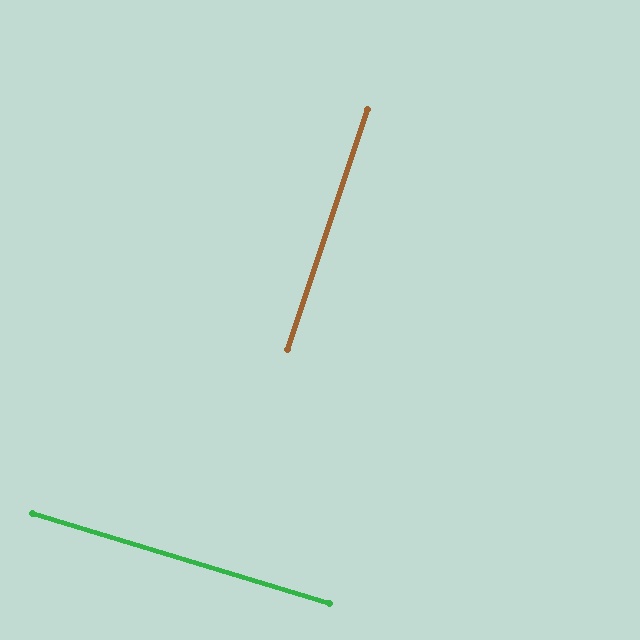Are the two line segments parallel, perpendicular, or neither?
Perpendicular — they meet at approximately 89°.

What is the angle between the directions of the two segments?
Approximately 89 degrees.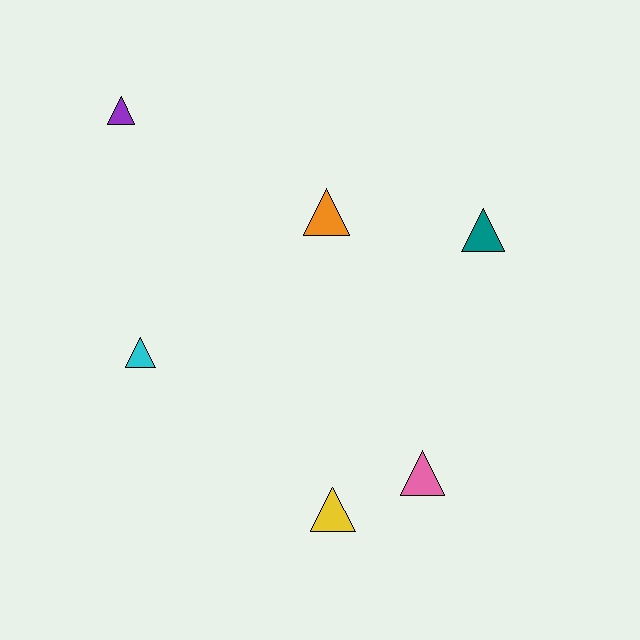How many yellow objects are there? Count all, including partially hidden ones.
There is 1 yellow object.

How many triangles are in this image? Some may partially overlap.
There are 6 triangles.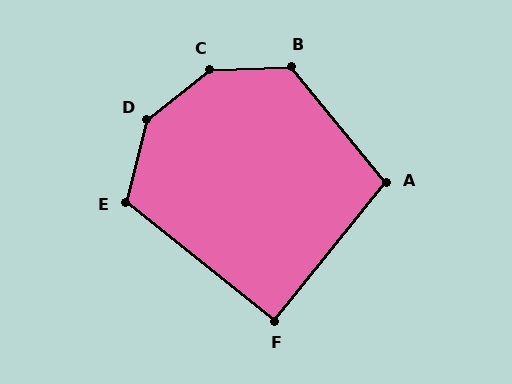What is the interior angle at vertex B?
Approximately 127 degrees (obtuse).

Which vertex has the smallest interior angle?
F, at approximately 90 degrees.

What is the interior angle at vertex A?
Approximately 102 degrees (obtuse).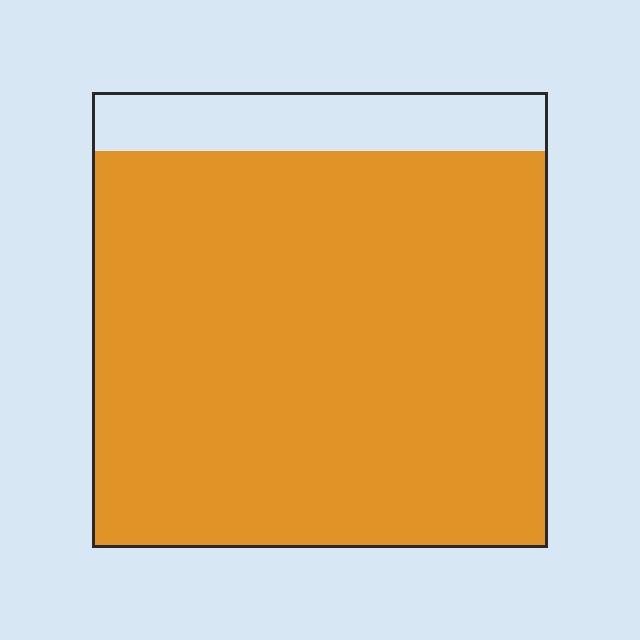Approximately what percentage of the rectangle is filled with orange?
Approximately 85%.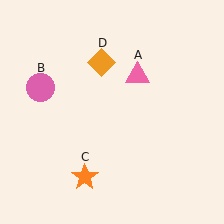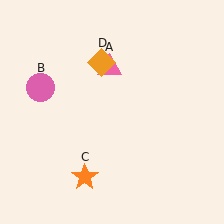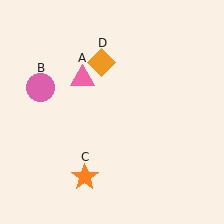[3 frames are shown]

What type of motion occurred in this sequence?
The pink triangle (object A) rotated counterclockwise around the center of the scene.